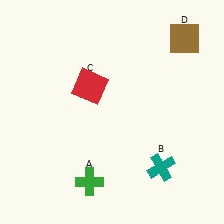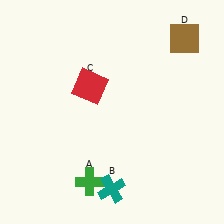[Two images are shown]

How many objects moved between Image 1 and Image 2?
1 object moved between the two images.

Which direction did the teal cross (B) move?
The teal cross (B) moved left.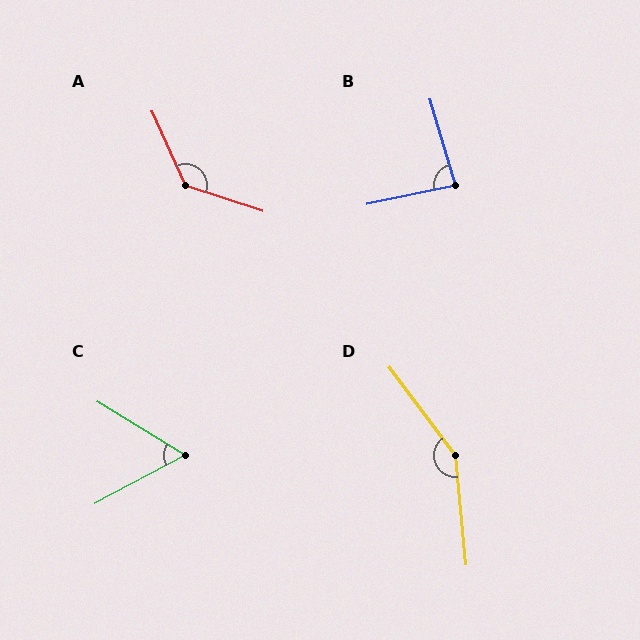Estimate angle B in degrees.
Approximately 85 degrees.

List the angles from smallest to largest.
C (60°), B (85°), A (132°), D (149°).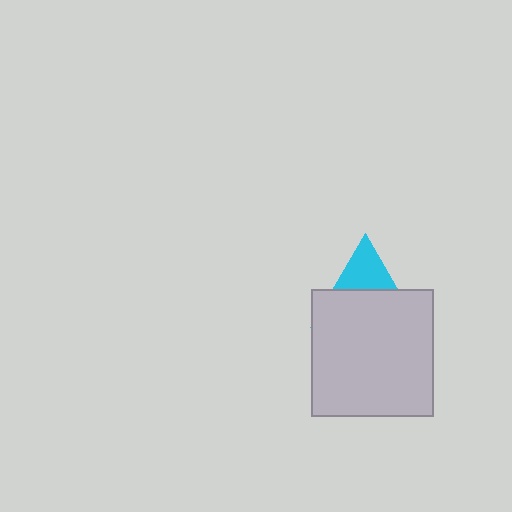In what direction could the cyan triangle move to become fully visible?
The cyan triangle could move up. That would shift it out from behind the light gray rectangle entirely.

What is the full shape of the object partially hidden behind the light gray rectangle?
The partially hidden object is a cyan triangle.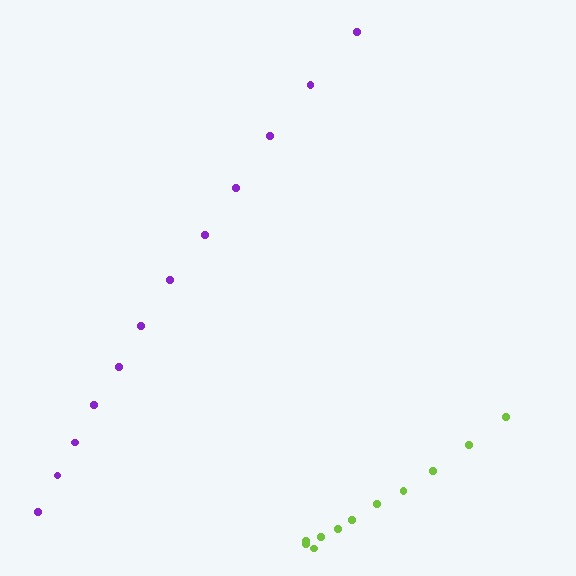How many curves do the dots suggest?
There are 2 distinct paths.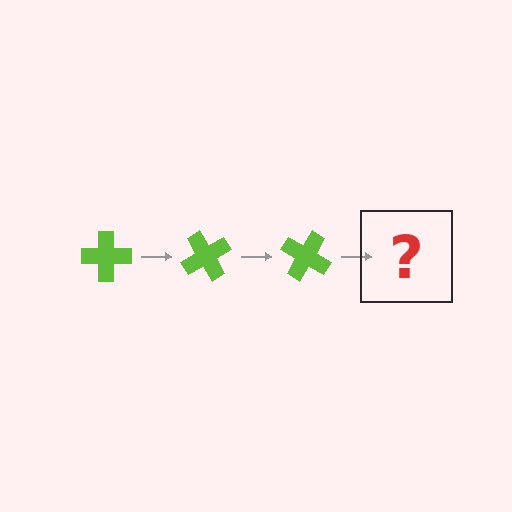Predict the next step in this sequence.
The next step is a lime cross rotated 180 degrees.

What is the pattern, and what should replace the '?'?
The pattern is that the cross rotates 60 degrees each step. The '?' should be a lime cross rotated 180 degrees.